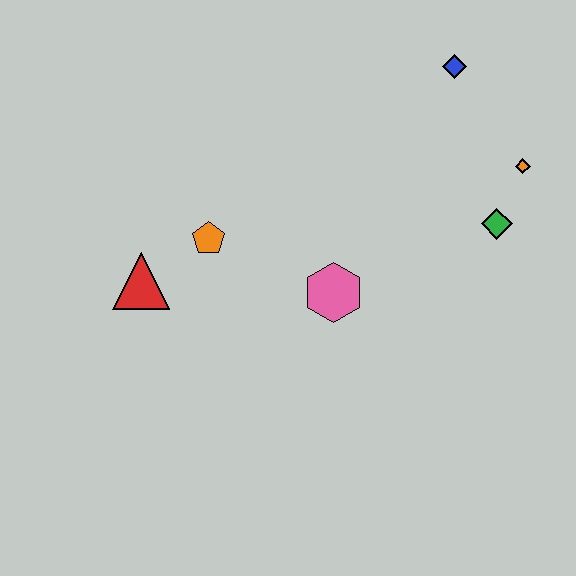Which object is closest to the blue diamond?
The orange diamond is closest to the blue diamond.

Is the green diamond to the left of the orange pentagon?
No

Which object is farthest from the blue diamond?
The red triangle is farthest from the blue diamond.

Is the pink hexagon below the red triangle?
Yes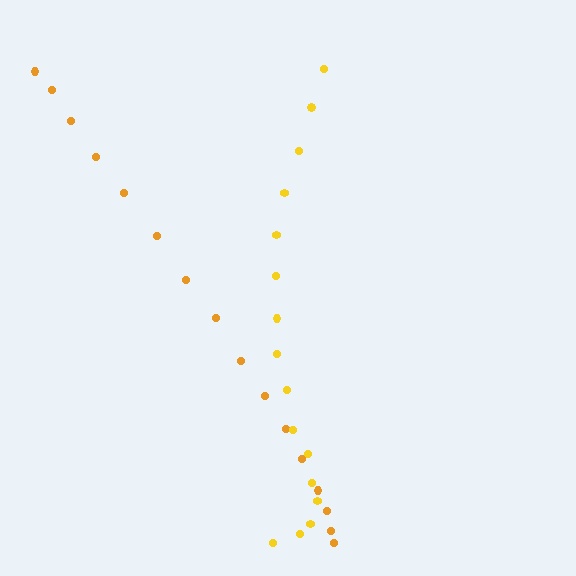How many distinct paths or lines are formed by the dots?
There are 2 distinct paths.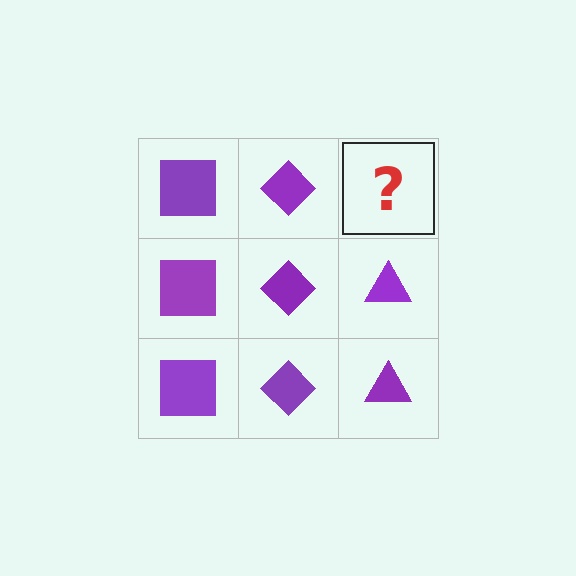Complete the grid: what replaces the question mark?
The question mark should be replaced with a purple triangle.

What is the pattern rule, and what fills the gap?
The rule is that each column has a consistent shape. The gap should be filled with a purple triangle.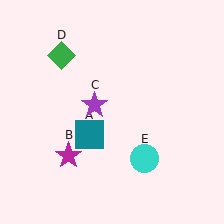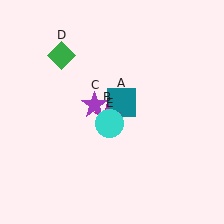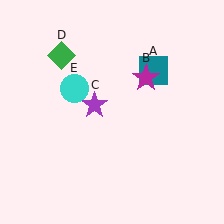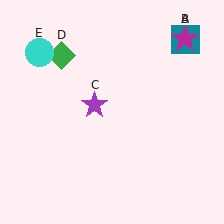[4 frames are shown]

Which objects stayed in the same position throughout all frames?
Purple star (object C) and green diamond (object D) remained stationary.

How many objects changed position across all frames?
3 objects changed position: teal square (object A), magenta star (object B), cyan circle (object E).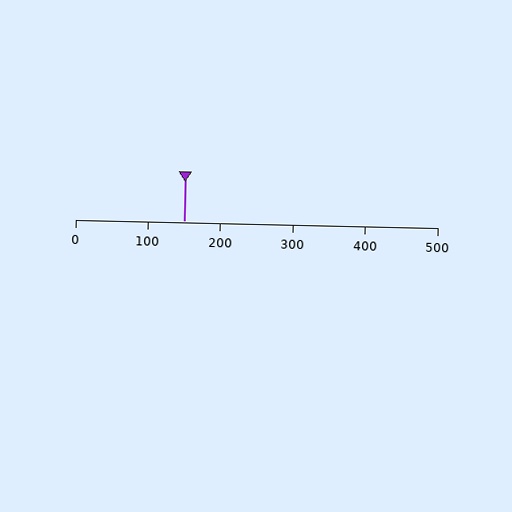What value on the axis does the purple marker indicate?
The marker indicates approximately 150.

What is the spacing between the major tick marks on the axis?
The major ticks are spaced 100 apart.